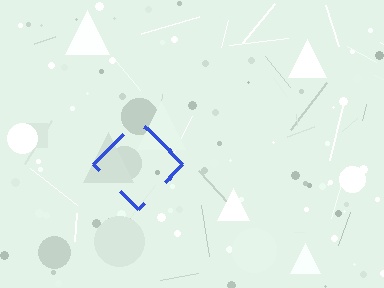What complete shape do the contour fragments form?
The contour fragments form a diamond.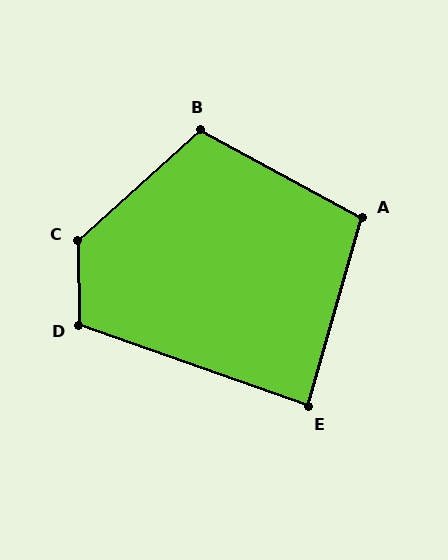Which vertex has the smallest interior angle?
E, at approximately 86 degrees.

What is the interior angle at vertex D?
Approximately 111 degrees (obtuse).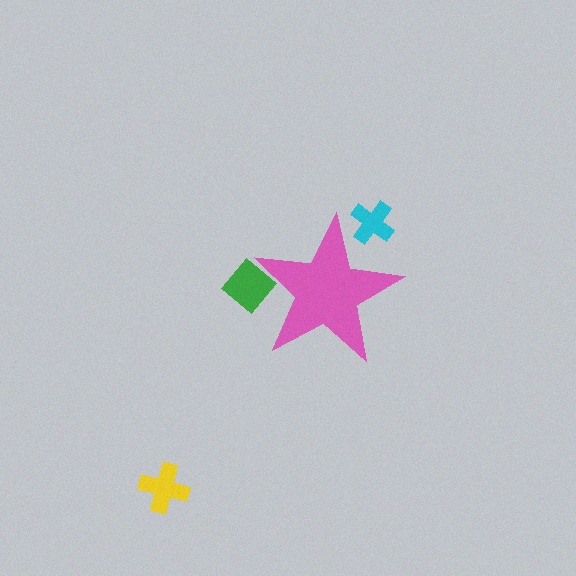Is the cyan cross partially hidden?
Yes, the cyan cross is partially hidden behind the pink star.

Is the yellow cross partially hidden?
No, the yellow cross is fully visible.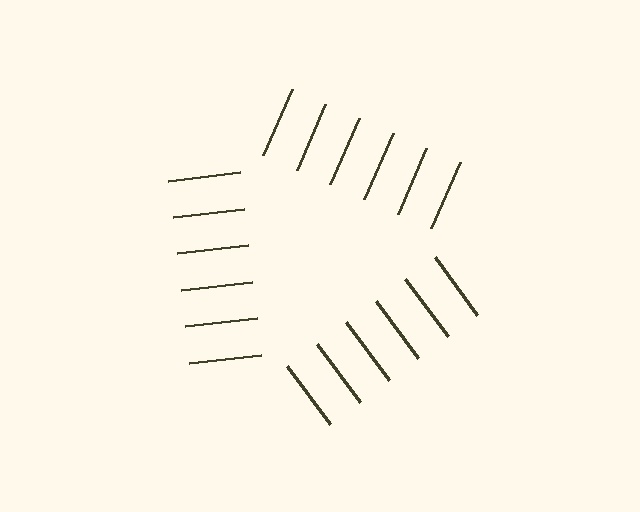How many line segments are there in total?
18 — 6 along each of the 3 edges.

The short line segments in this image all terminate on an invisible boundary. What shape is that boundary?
An illusory triangle — the line segments terminate on its edges but no continuous stroke is drawn.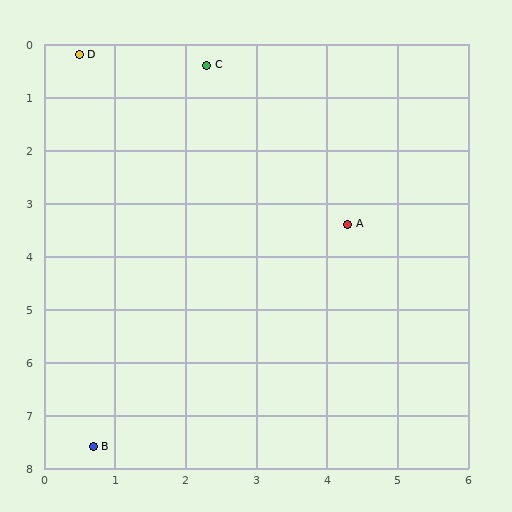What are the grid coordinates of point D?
Point D is at approximately (0.5, 0.2).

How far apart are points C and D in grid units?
Points C and D are about 1.8 grid units apart.